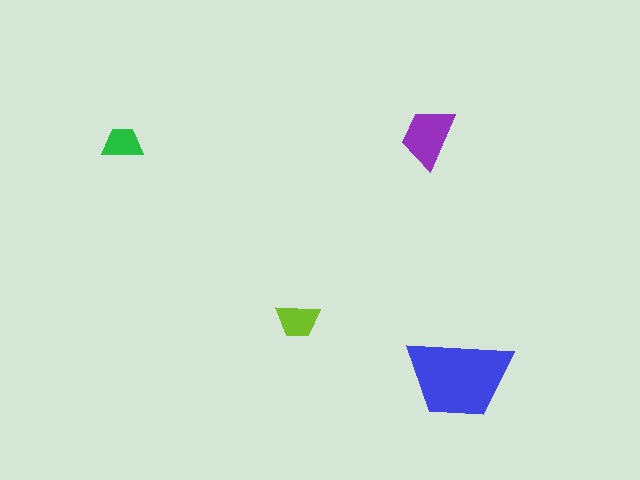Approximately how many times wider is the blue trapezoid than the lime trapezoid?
About 2.5 times wider.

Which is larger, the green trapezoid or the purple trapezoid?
The purple one.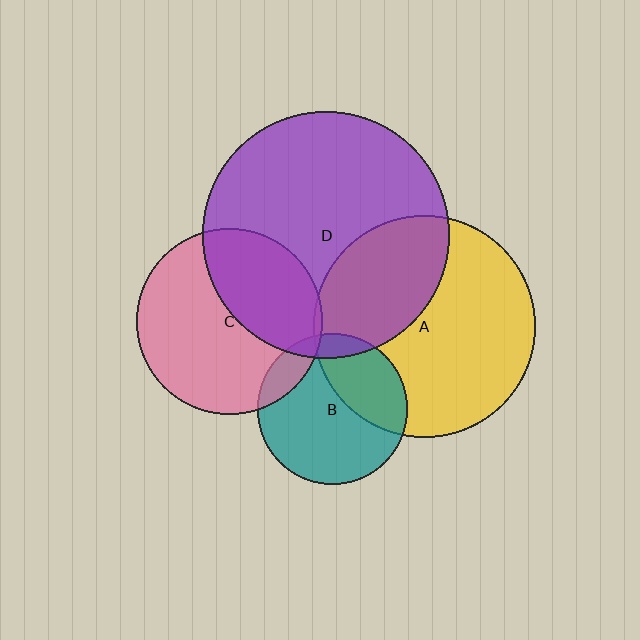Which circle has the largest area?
Circle D (purple).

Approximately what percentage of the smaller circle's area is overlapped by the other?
Approximately 35%.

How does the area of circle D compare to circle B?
Approximately 2.7 times.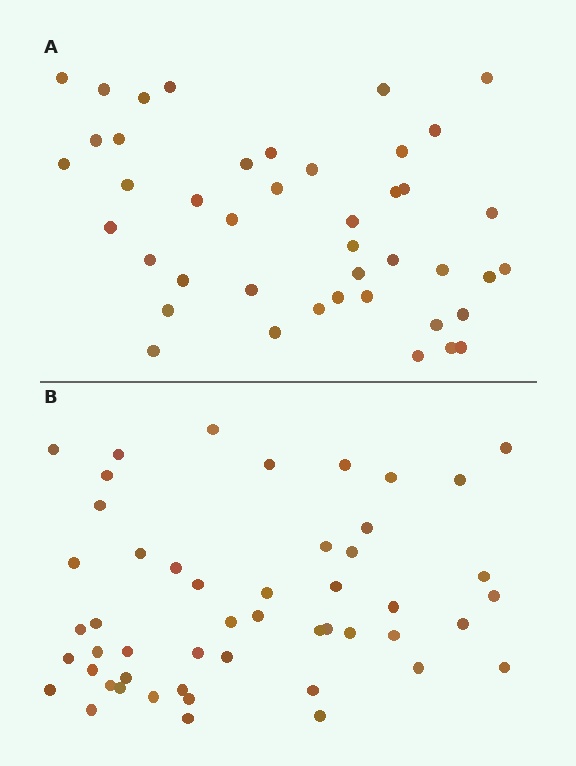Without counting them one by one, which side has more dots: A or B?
Region B (the bottom region) has more dots.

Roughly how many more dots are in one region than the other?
Region B has roughly 8 or so more dots than region A.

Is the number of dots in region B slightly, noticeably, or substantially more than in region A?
Region B has only slightly more — the two regions are fairly close. The ratio is roughly 1.2 to 1.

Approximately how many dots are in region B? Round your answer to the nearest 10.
About 50 dots.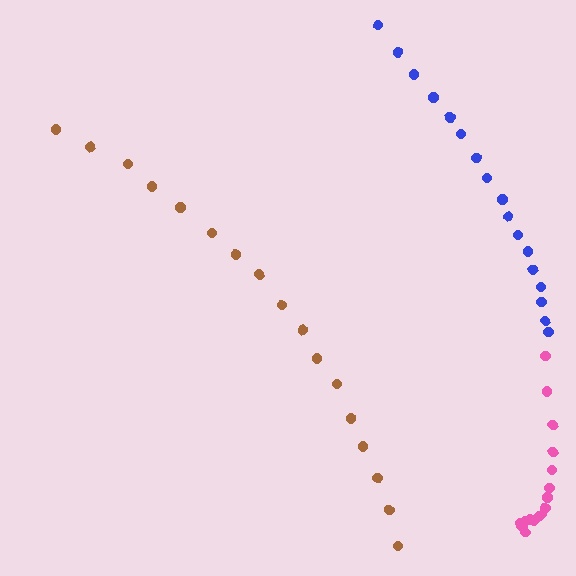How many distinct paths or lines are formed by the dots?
There are 3 distinct paths.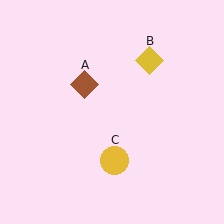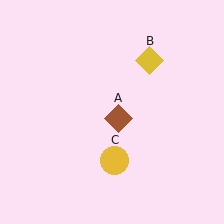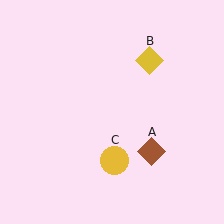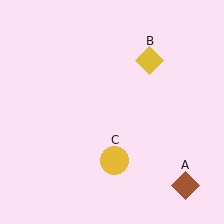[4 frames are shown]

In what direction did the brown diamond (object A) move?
The brown diamond (object A) moved down and to the right.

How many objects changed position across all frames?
1 object changed position: brown diamond (object A).